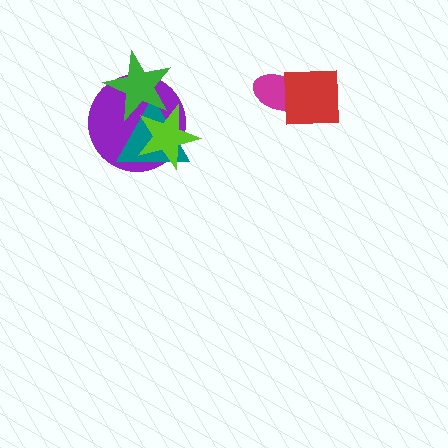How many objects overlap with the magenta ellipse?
1 object overlaps with the magenta ellipse.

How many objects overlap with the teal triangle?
3 objects overlap with the teal triangle.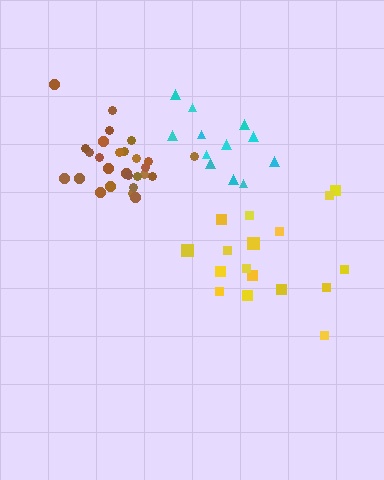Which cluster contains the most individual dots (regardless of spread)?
Brown (27).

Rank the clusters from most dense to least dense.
brown, cyan, yellow.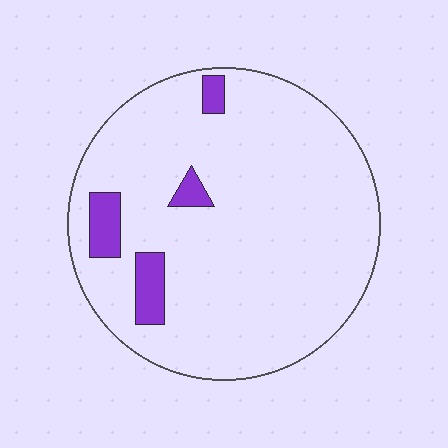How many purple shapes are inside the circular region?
4.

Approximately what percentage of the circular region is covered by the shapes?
Approximately 10%.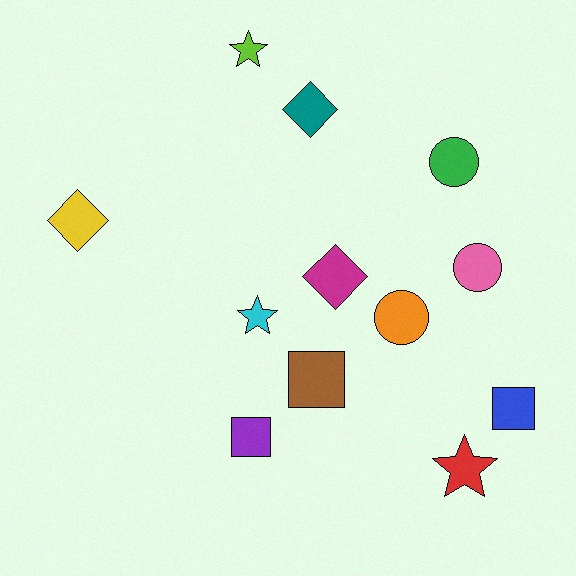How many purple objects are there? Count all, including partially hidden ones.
There is 1 purple object.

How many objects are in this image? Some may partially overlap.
There are 12 objects.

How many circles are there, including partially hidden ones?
There are 3 circles.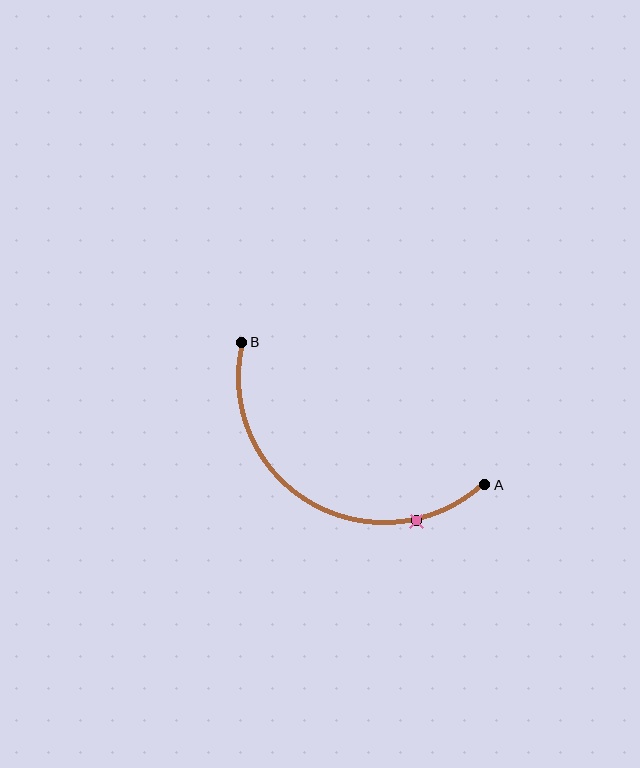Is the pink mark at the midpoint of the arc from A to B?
No. The pink mark lies on the arc but is closer to endpoint A. The arc midpoint would be at the point on the curve equidistant along the arc from both A and B.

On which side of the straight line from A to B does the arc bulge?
The arc bulges below the straight line connecting A and B.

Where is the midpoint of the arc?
The arc midpoint is the point on the curve farthest from the straight line joining A and B. It sits below that line.